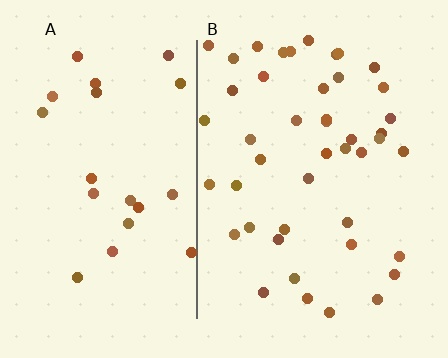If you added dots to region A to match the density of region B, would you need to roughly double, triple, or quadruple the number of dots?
Approximately double.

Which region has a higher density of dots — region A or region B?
B (the right).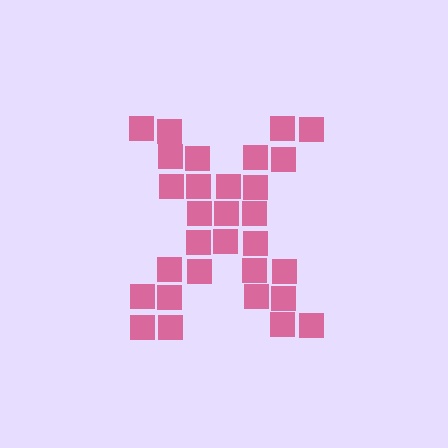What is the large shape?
The large shape is the letter X.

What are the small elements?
The small elements are squares.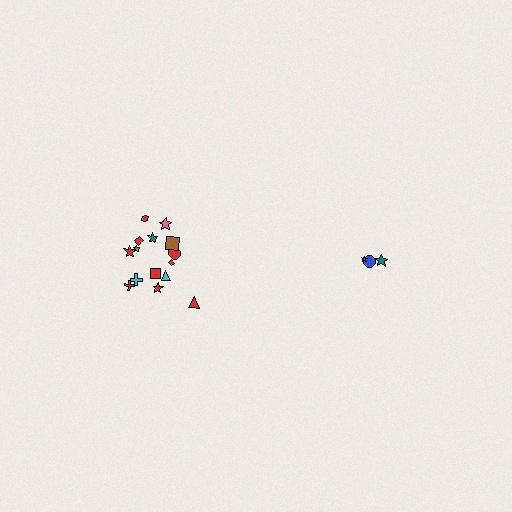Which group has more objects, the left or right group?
The left group.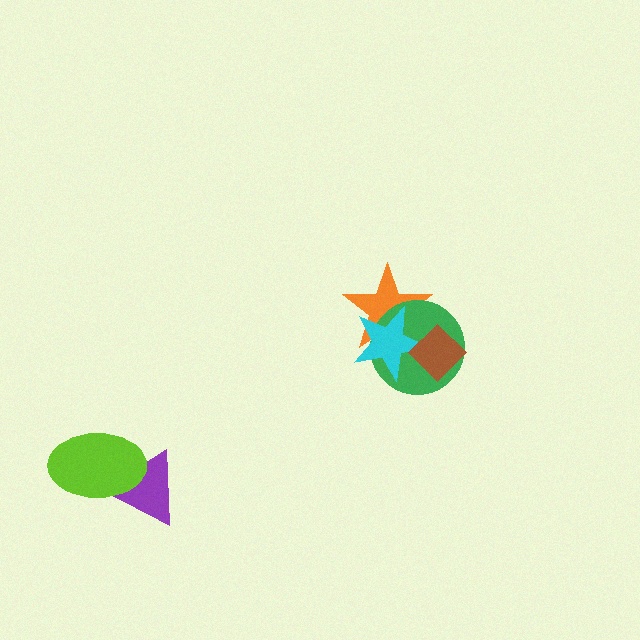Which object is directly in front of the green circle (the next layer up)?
The cyan star is directly in front of the green circle.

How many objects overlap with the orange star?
3 objects overlap with the orange star.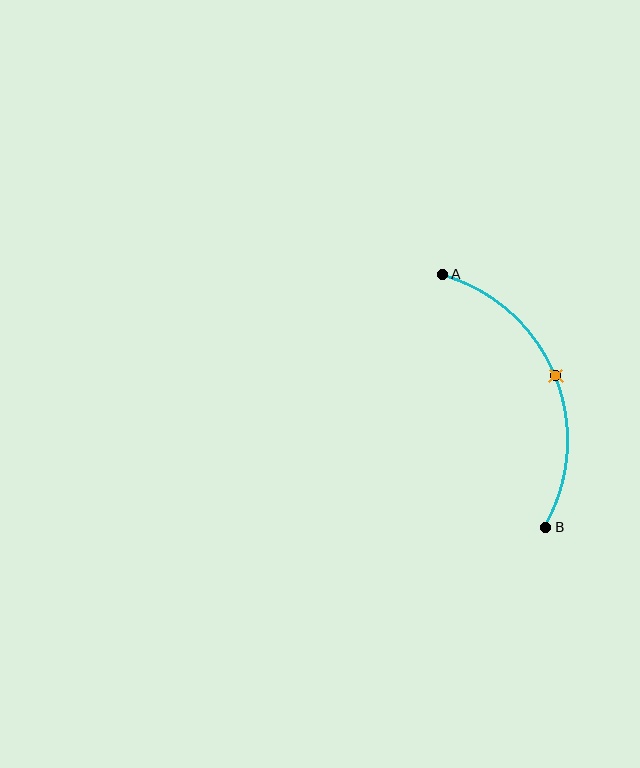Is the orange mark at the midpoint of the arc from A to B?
Yes. The orange mark lies on the arc at equal arc-length from both A and B — it is the arc midpoint.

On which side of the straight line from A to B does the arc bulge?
The arc bulges to the right of the straight line connecting A and B.